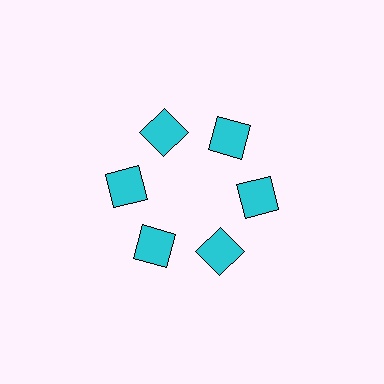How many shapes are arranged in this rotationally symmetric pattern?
There are 6 shapes, arranged in 6 groups of 1.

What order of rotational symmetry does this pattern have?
This pattern has 6-fold rotational symmetry.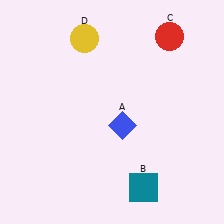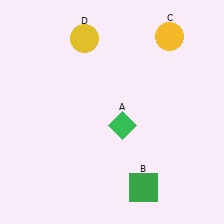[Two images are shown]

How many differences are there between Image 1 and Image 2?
There are 3 differences between the two images.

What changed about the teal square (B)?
In Image 1, B is teal. In Image 2, it changed to green.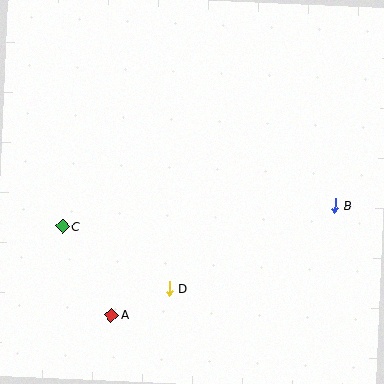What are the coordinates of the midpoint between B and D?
The midpoint between B and D is at (252, 247).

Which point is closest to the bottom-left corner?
Point A is closest to the bottom-left corner.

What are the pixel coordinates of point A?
Point A is at (112, 315).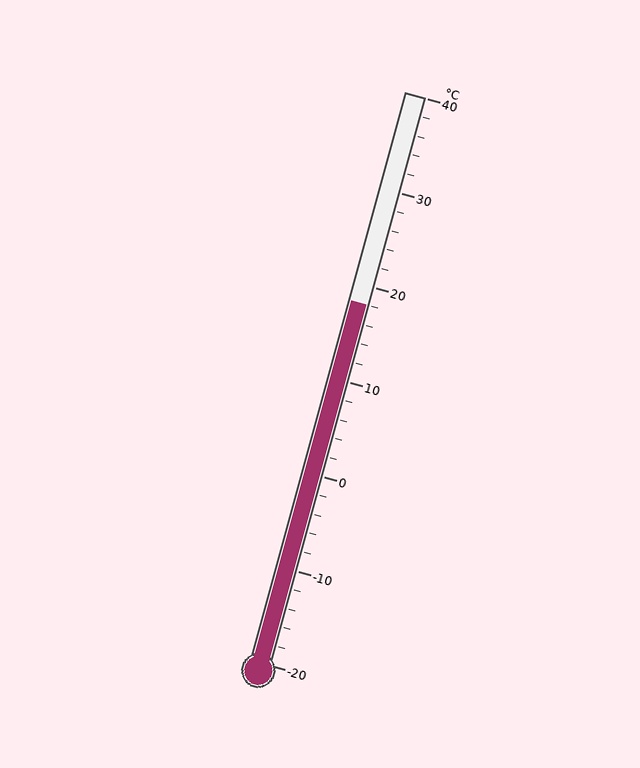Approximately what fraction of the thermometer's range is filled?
The thermometer is filled to approximately 65% of its range.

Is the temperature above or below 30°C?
The temperature is below 30°C.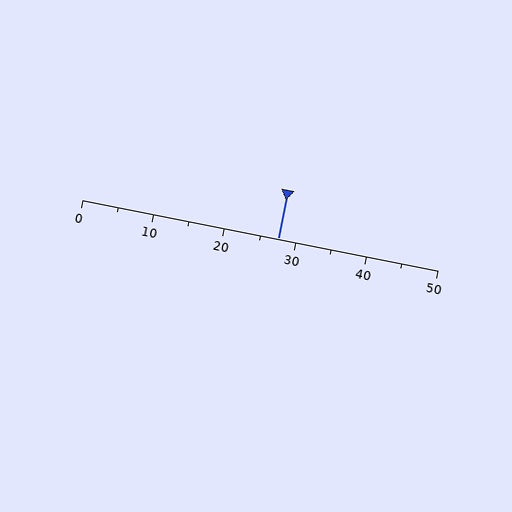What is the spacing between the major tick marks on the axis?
The major ticks are spaced 10 apart.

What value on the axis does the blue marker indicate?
The marker indicates approximately 27.5.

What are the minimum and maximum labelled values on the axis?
The axis runs from 0 to 50.